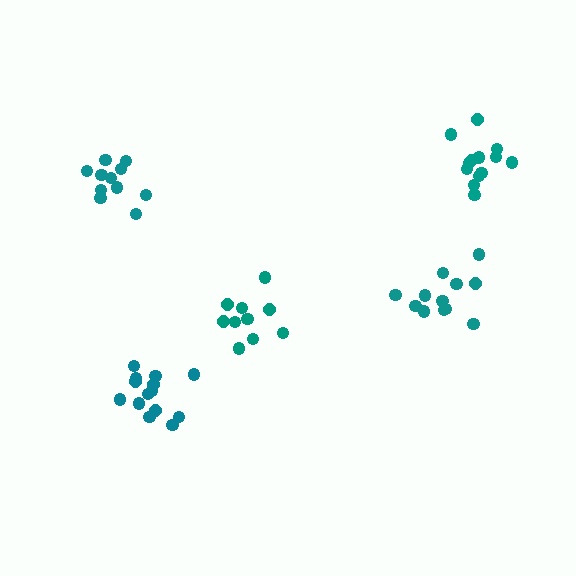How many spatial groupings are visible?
There are 5 spatial groupings.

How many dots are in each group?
Group 1: 10 dots, Group 2: 13 dots, Group 3: 12 dots, Group 4: 14 dots, Group 5: 11 dots (60 total).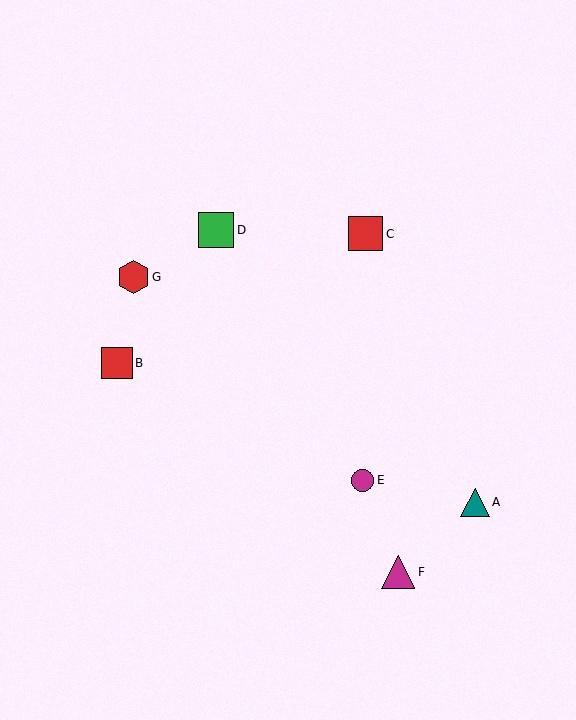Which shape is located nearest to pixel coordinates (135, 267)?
The red hexagon (labeled G) at (133, 277) is nearest to that location.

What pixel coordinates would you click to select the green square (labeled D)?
Click at (216, 230) to select the green square D.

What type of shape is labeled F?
Shape F is a magenta triangle.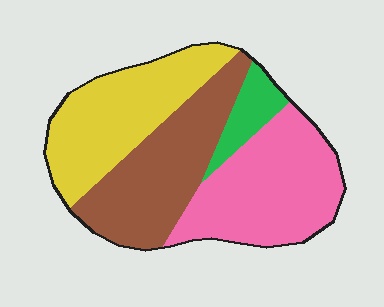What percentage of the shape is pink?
Pink covers 33% of the shape.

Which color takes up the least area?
Green, at roughly 5%.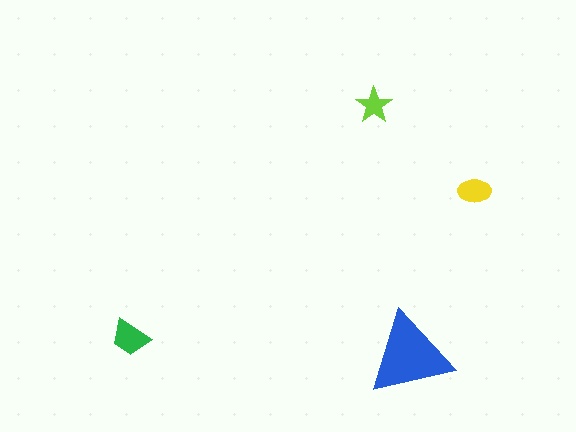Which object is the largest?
The blue triangle.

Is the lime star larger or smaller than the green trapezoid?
Smaller.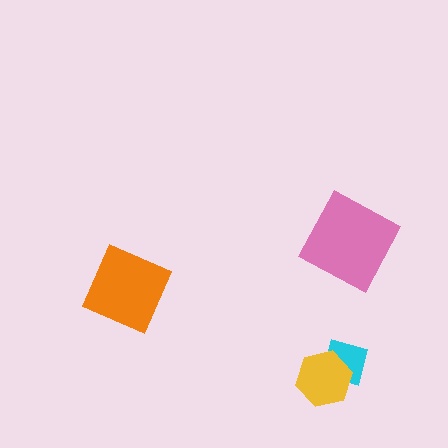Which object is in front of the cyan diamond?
The yellow hexagon is in front of the cyan diamond.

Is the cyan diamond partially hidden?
Yes, it is partially covered by another shape.